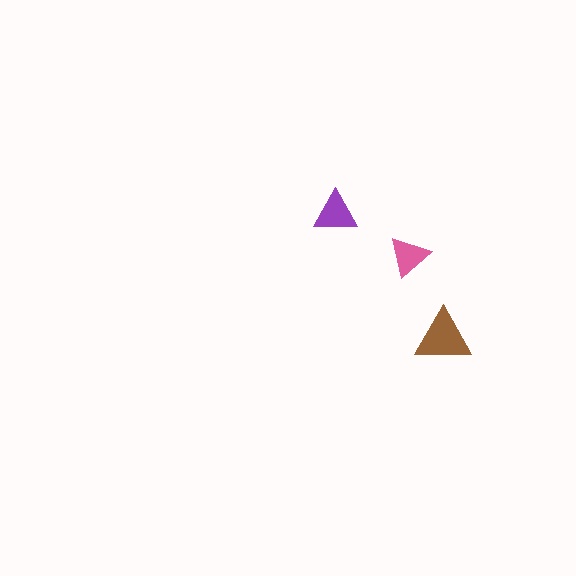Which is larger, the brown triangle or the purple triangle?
The brown one.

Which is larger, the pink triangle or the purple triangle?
The purple one.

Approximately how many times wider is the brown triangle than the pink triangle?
About 1.5 times wider.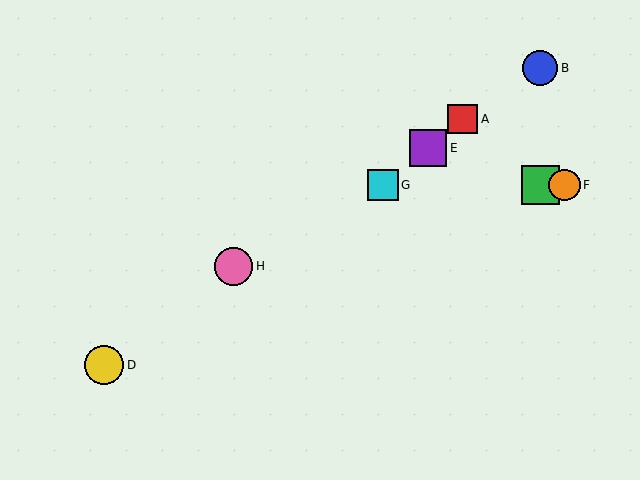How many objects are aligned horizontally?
3 objects (C, F, G) are aligned horizontally.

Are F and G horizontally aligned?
Yes, both are at y≈185.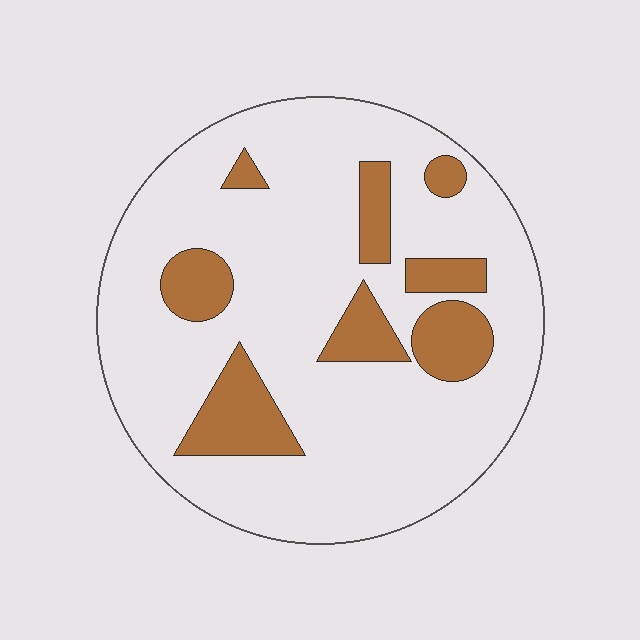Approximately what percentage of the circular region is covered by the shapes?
Approximately 20%.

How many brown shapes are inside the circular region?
8.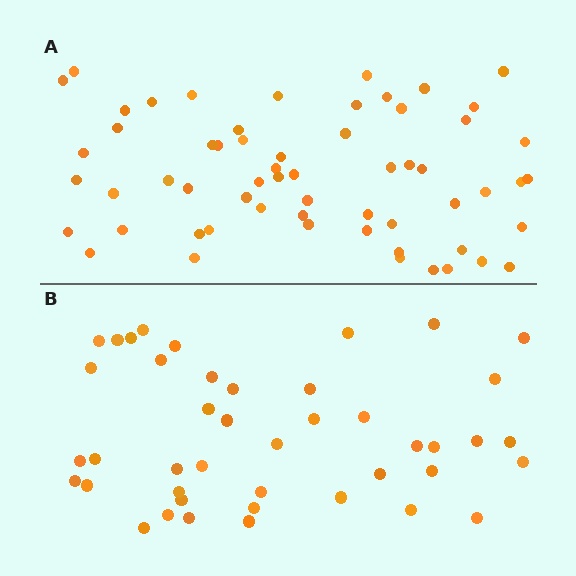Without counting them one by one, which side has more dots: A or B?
Region A (the top region) has more dots.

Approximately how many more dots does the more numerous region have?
Region A has approximately 15 more dots than region B.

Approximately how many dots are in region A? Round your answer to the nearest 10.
About 60 dots.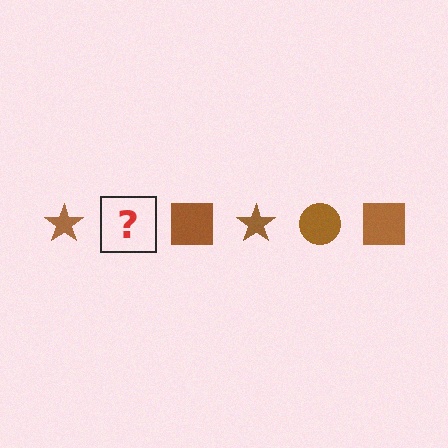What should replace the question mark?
The question mark should be replaced with a brown circle.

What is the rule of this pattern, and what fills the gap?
The rule is that the pattern cycles through star, circle, square shapes in brown. The gap should be filled with a brown circle.